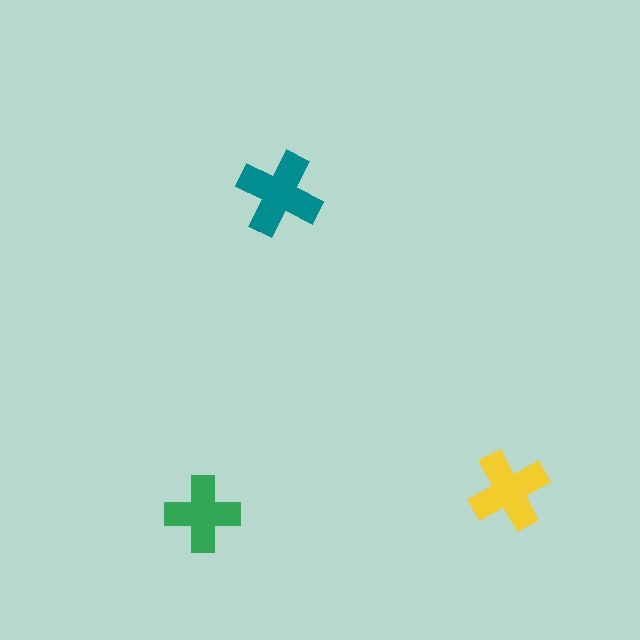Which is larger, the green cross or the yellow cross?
The yellow one.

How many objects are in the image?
There are 3 objects in the image.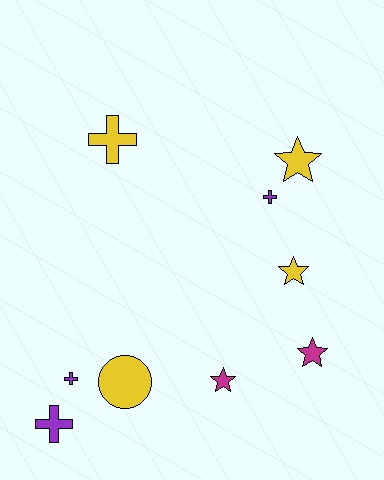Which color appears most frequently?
Yellow, with 4 objects.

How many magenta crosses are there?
There are no magenta crosses.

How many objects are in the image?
There are 9 objects.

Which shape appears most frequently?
Cross, with 4 objects.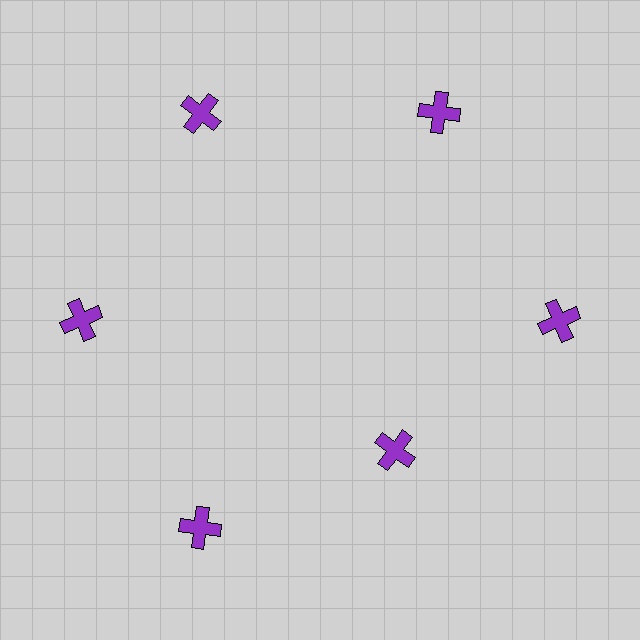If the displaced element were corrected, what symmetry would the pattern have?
It would have 6-fold rotational symmetry — the pattern would map onto itself every 60 degrees.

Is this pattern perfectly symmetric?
No. The 6 purple crosses are arranged in a ring, but one element near the 5 o'clock position is pulled inward toward the center, breaking the 6-fold rotational symmetry.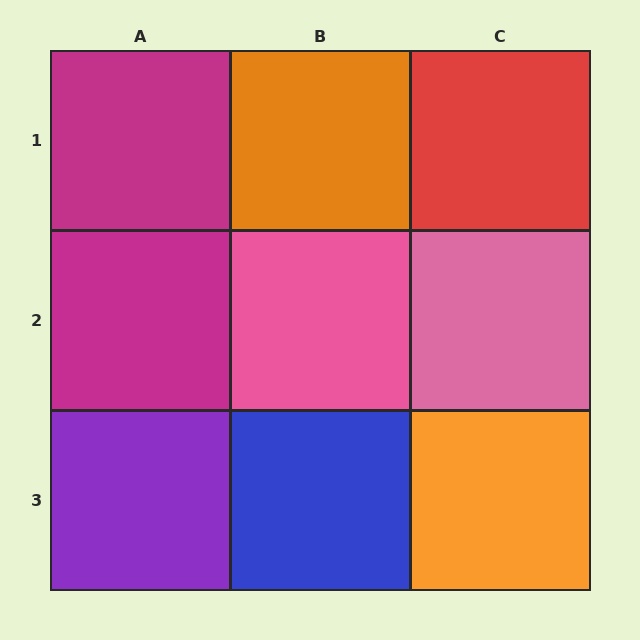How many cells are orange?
2 cells are orange.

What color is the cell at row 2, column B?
Pink.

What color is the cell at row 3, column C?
Orange.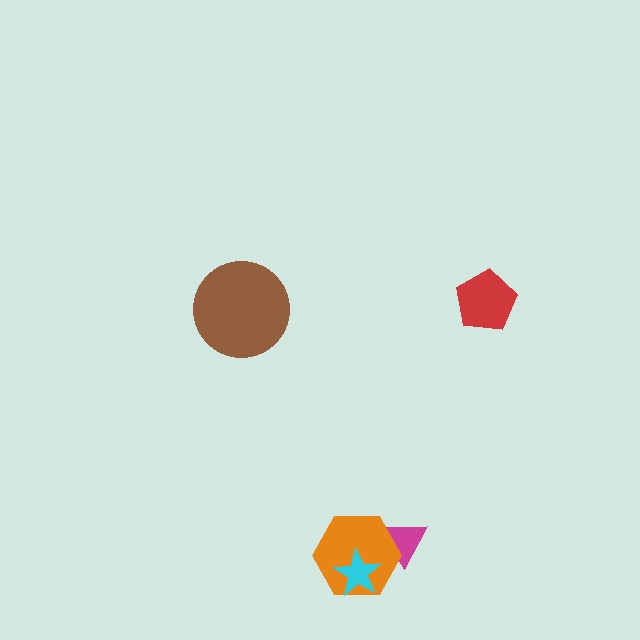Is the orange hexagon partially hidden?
Yes, it is partially covered by another shape.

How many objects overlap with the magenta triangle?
1 object overlaps with the magenta triangle.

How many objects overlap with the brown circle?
0 objects overlap with the brown circle.